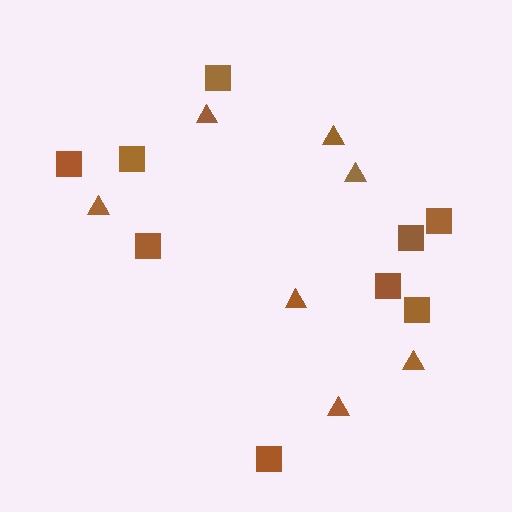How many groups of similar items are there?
There are 2 groups: one group of squares (9) and one group of triangles (7).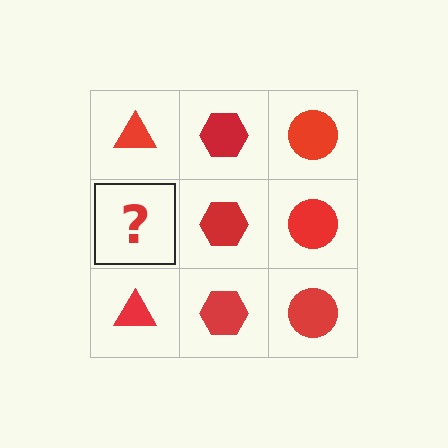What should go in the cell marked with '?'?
The missing cell should contain a red triangle.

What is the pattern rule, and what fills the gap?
The rule is that each column has a consistent shape. The gap should be filled with a red triangle.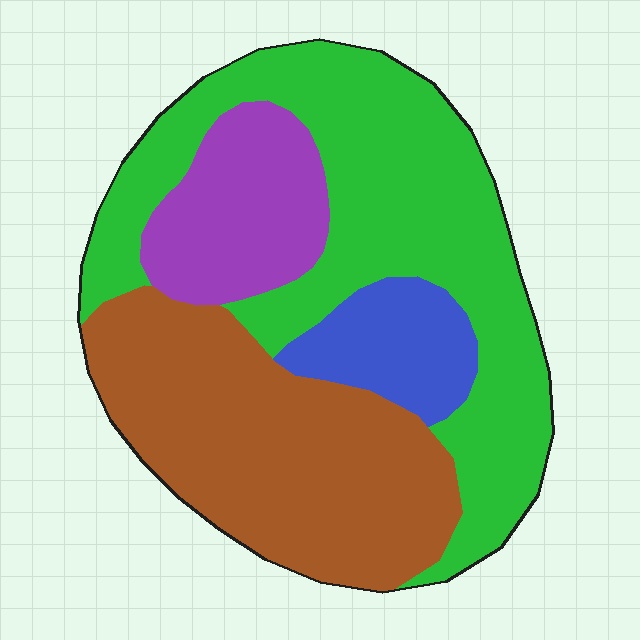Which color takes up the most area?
Green, at roughly 40%.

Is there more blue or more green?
Green.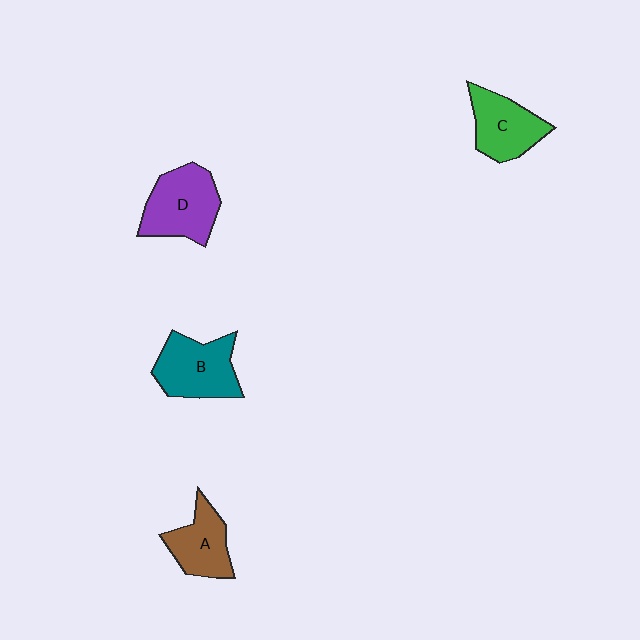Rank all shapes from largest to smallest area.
From largest to smallest: D (purple), B (teal), C (green), A (brown).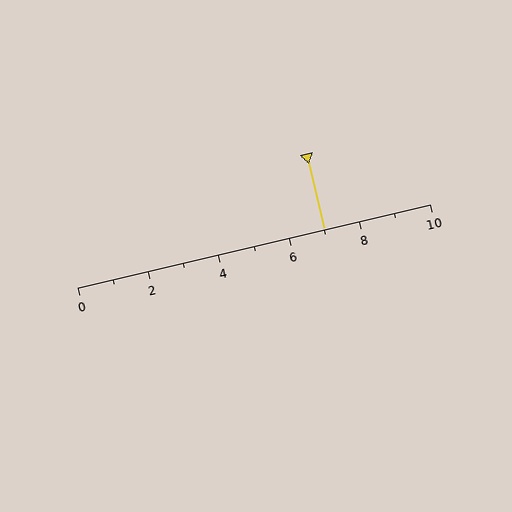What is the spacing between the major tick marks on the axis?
The major ticks are spaced 2 apart.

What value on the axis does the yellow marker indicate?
The marker indicates approximately 7.